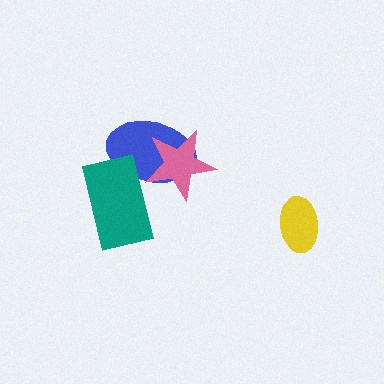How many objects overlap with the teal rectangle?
2 objects overlap with the teal rectangle.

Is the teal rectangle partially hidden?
No, no other shape covers it.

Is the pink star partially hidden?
Yes, it is partially covered by another shape.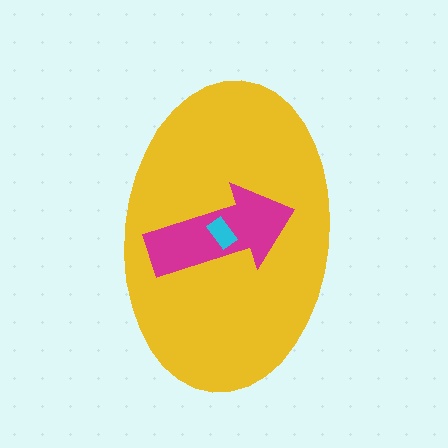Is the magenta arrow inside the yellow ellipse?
Yes.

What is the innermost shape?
The cyan rectangle.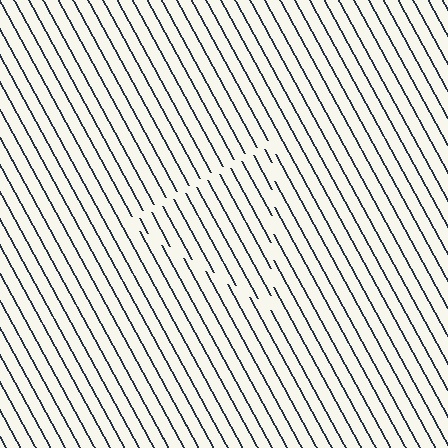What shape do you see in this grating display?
An illusory triangle. The interior of the shape contains the same grating, shifted by half a period — the contour is defined by the phase discontinuity where line-ends from the inner and outer gratings abut.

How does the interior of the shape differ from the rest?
The interior of the shape contains the same grating, shifted by half a period — the contour is defined by the phase discontinuity where line-ends from the inner and outer gratings abut.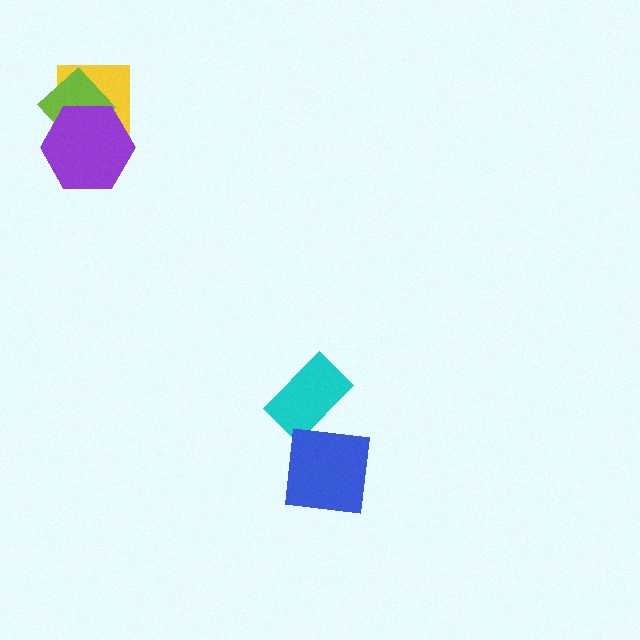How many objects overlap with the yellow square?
2 objects overlap with the yellow square.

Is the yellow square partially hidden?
Yes, it is partially covered by another shape.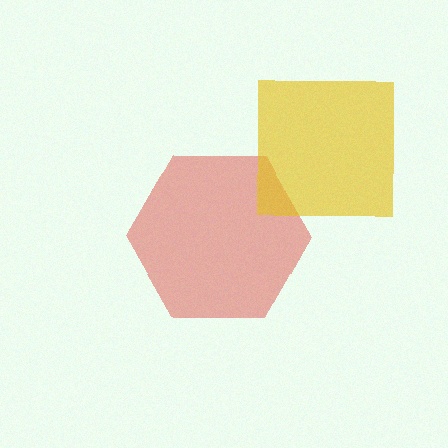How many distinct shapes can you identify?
There are 2 distinct shapes: a red hexagon, a yellow square.